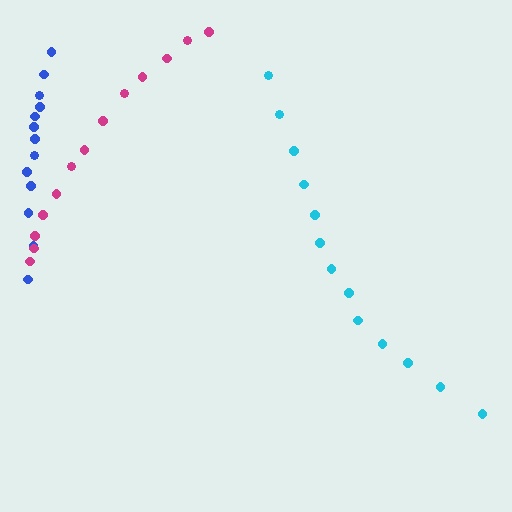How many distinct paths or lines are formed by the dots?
There are 3 distinct paths.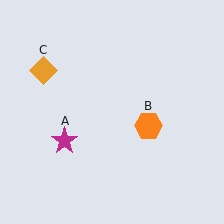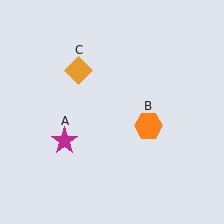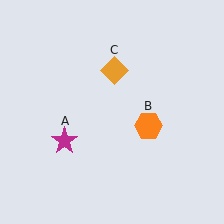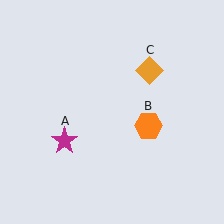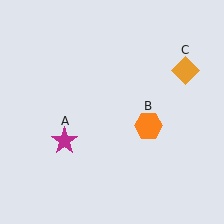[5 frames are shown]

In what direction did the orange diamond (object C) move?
The orange diamond (object C) moved right.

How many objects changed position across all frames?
1 object changed position: orange diamond (object C).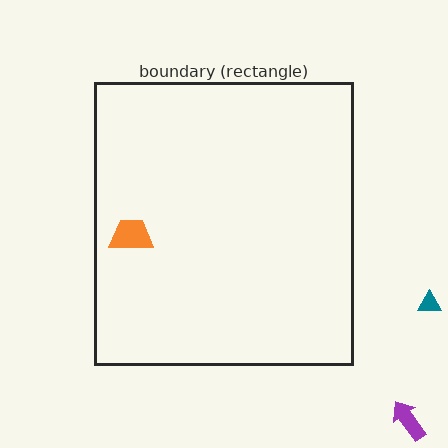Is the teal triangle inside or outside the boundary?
Outside.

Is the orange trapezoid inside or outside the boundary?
Inside.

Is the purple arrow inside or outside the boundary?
Outside.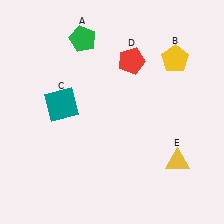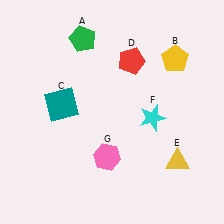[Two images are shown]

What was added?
A cyan star (F), a pink hexagon (G) were added in Image 2.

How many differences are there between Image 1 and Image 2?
There are 2 differences between the two images.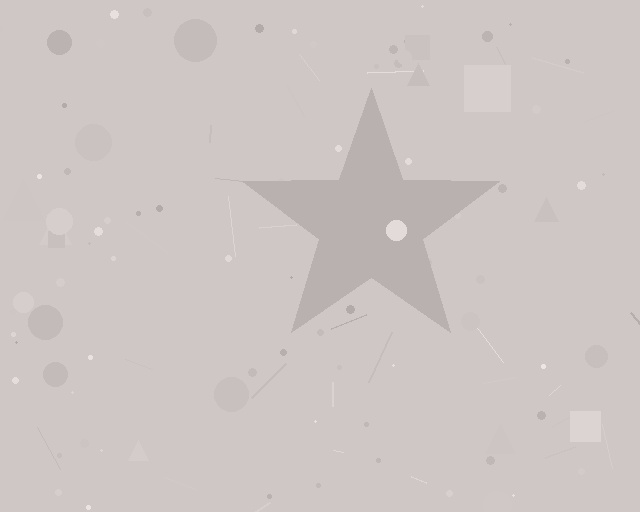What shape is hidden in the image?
A star is hidden in the image.